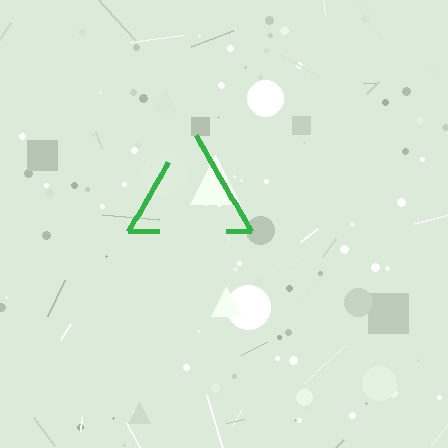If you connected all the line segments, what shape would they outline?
They would outline a triangle.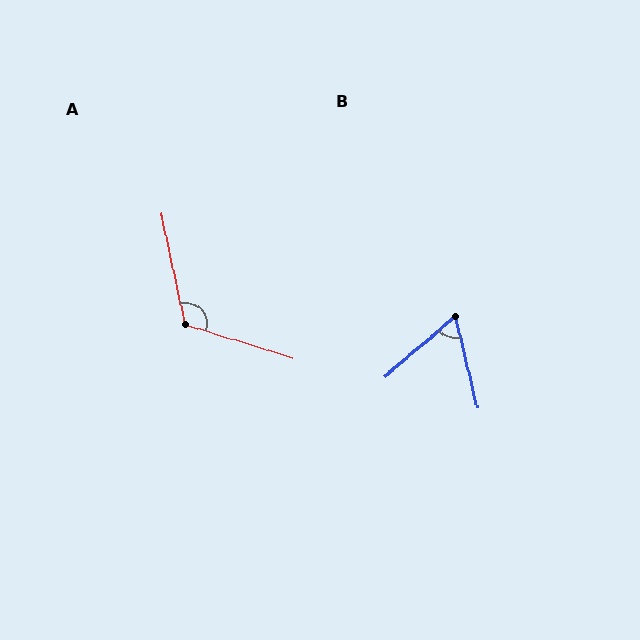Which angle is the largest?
A, at approximately 119 degrees.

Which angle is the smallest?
B, at approximately 63 degrees.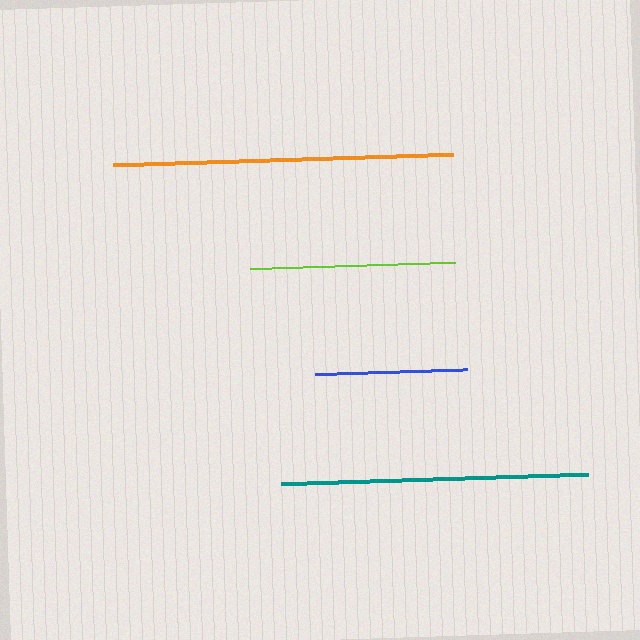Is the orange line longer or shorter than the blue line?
The orange line is longer than the blue line.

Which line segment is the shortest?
The blue line is the shortest at approximately 151 pixels.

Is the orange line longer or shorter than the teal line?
The orange line is longer than the teal line.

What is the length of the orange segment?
The orange segment is approximately 341 pixels long.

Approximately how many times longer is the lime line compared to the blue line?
The lime line is approximately 1.4 times the length of the blue line.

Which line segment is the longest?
The orange line is the longest at approximately 341 pixels.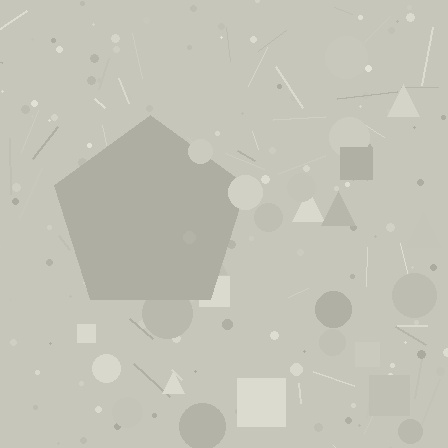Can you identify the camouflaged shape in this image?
The camouflaged shape is a pentagon.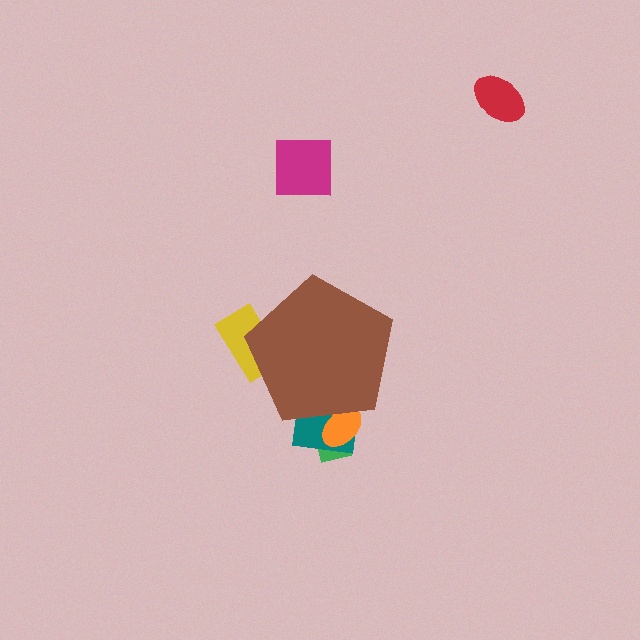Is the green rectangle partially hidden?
Yes, the green rectangle is partially hidden behind the brown pentagon.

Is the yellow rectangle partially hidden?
Yes, the yellow rectangle is partially hidden behind the brown pentagon.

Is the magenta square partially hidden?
No, the magenta square is fully visible.